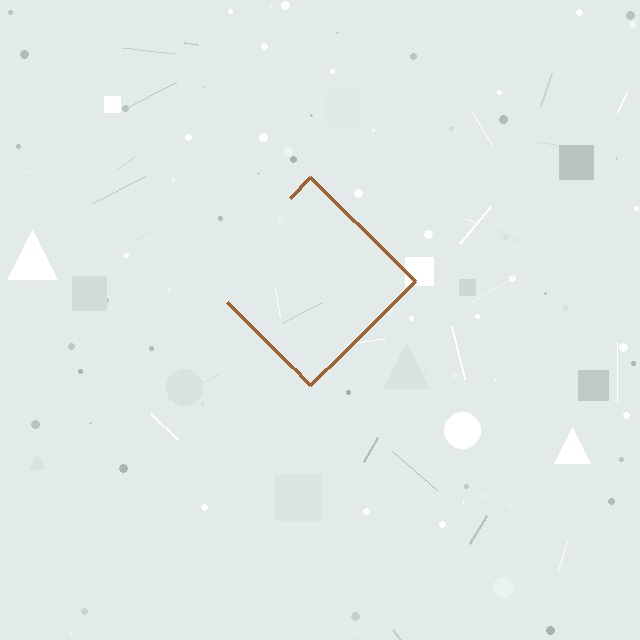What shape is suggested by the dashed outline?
The dashed outline suggests a diamond.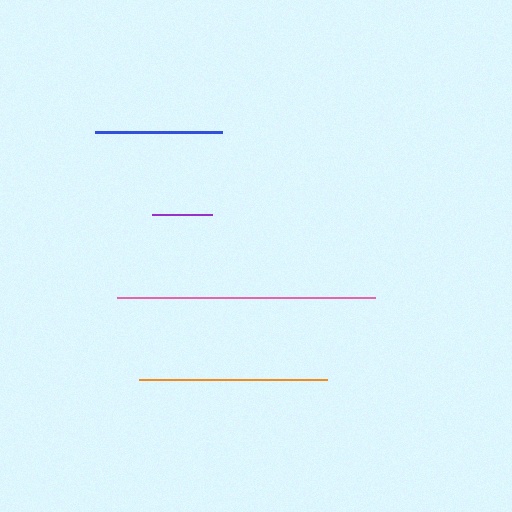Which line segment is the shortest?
The purple line is the shortest at approximately 61 pixels.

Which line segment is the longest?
The pink line is the longest at approximately 258 pixels.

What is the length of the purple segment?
The purple segment is approximately 61 pixels long.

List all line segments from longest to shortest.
From longest to shortest: pink, orange, blue, purple.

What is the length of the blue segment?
The blue segment is approximately 127 pixels long.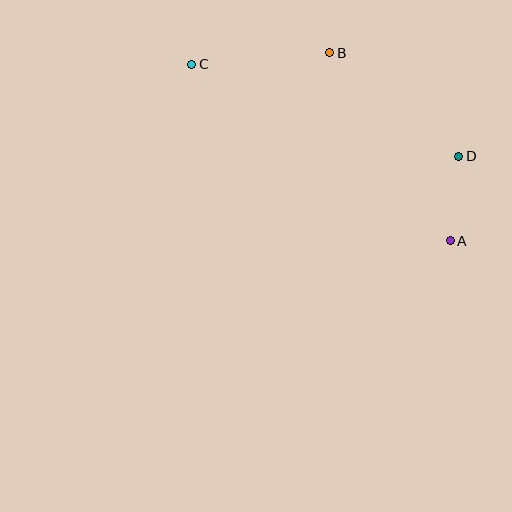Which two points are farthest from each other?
Points A and C are farthest from each other.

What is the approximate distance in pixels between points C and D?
The distance between C and D is approximately 282 pixels.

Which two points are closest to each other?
Points A and D are closest to each other.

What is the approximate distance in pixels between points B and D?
The distance between B and D is approximately 165 pixels.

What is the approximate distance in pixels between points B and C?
The distance between B and C is approximately 138 pixels.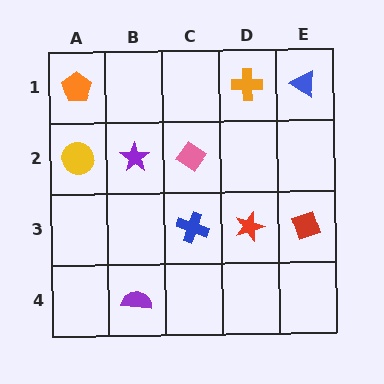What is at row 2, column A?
A yellow circle.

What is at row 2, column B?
A purple star.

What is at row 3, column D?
A red star.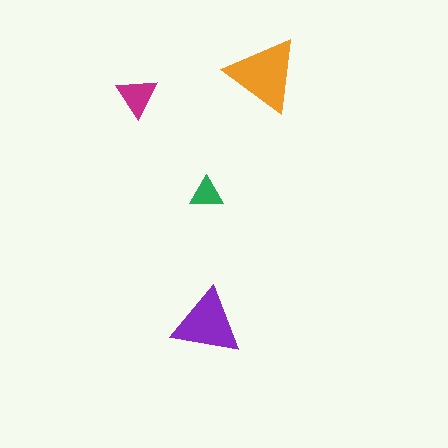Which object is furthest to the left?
The magenta triangle is leftmost.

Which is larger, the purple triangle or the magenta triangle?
The purple one.